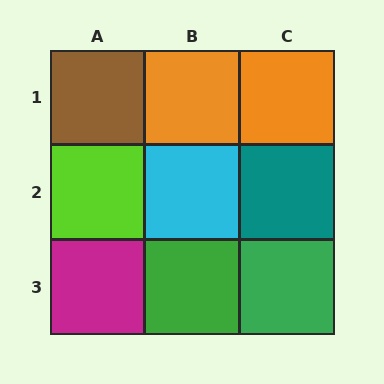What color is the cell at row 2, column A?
Lime.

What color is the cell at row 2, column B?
Cyan.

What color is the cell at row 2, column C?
Teal.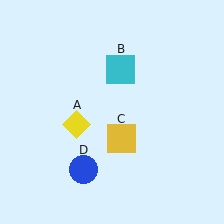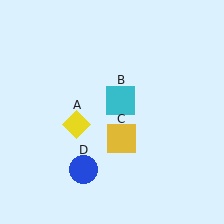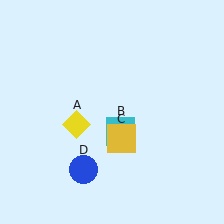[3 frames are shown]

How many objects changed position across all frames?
1 object changed position: cyan square (object B).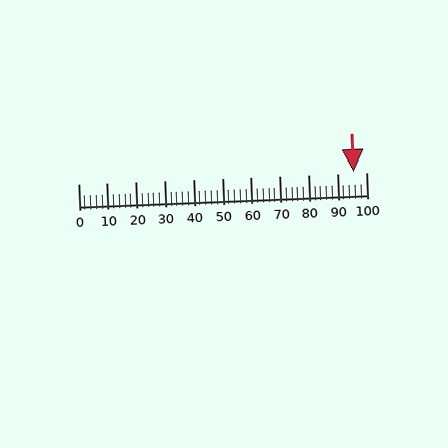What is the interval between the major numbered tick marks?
The major tick marks are spaced 10 units apart.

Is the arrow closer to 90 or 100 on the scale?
The arrow is closer to 100.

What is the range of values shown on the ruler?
The ruler shows values from 0 to 100.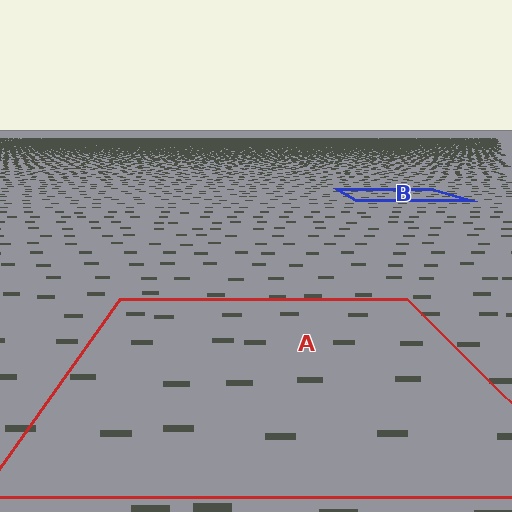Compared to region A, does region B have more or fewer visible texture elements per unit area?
Region B has more texture elements per unit area — they are packed more densely because it is farther away.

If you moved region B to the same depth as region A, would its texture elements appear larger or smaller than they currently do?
They would appear larger. At a closer depth, the same texture elements are projected at a bigger on-screen size.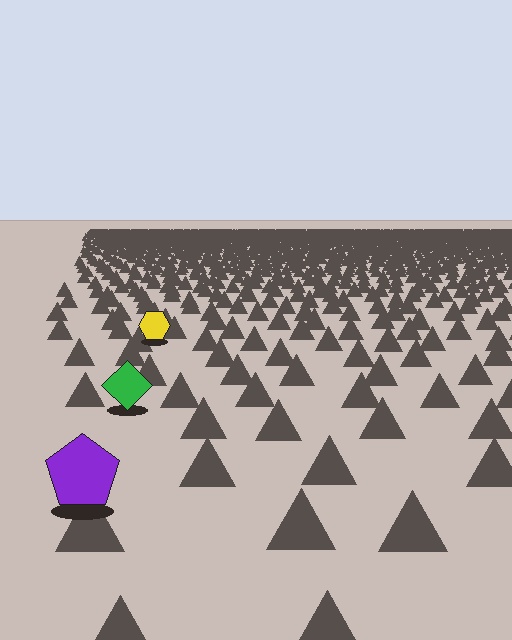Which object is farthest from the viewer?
The yellow hexagon is farthest from the viewer. It appears smaller and the ground texture around it is denser.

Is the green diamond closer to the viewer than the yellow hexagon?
Yes. The green diamond is closer — you can tell from the texture gradient: the ground texture is coarser near it.